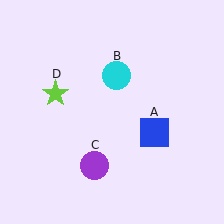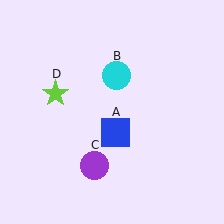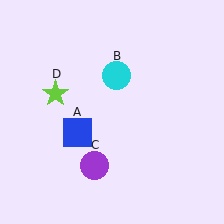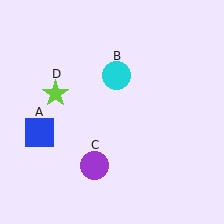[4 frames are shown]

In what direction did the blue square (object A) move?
The blue square (object A) moved left.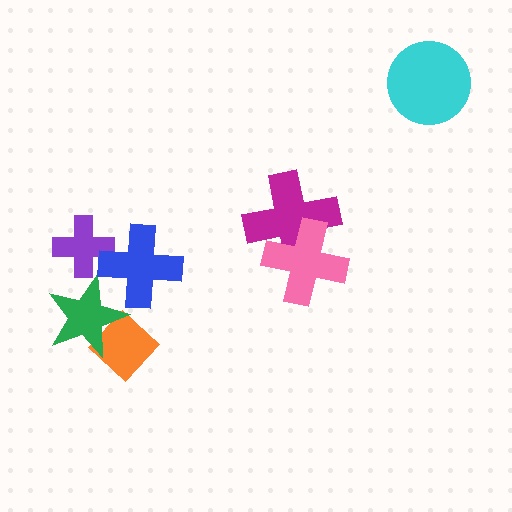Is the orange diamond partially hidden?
Yes, it is partially covered by another shape.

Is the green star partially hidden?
Yes, it is partially covered by another shape.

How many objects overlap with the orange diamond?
1 object overlaps with the orange diamond.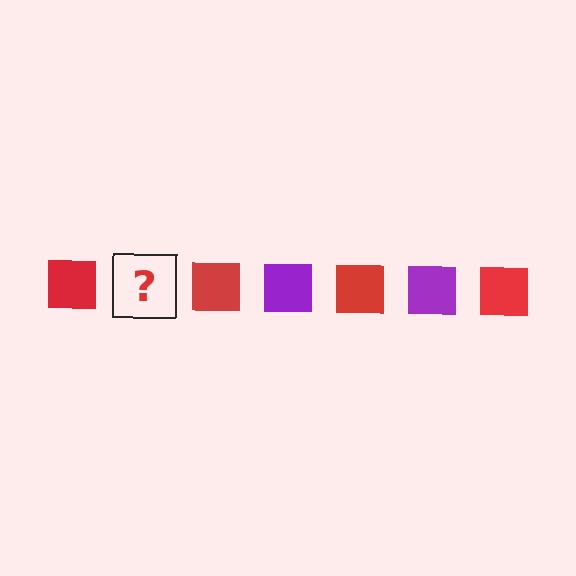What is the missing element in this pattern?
The missing element is a purple square.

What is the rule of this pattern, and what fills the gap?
The rule is that the pattern cycles through red, purple squares. The gap should be filled with a purple square.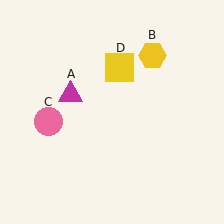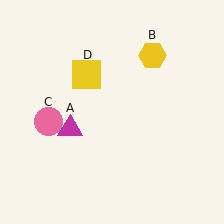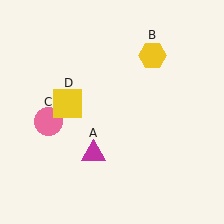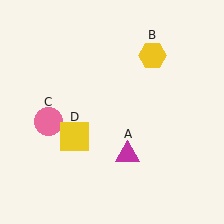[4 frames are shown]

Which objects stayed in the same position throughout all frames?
Yellow hexagon (object B) and pink circle (object C) remained stationary.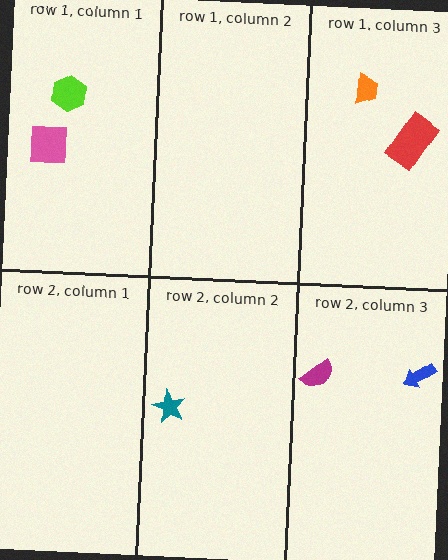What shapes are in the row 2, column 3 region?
The blue arrow, the magenta semicircle.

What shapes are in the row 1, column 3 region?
The red rectangle, the orange trapezoid.